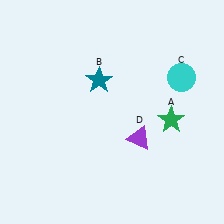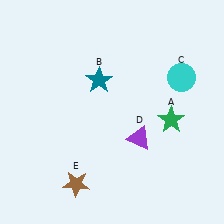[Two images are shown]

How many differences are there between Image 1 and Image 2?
There is 1 difference between the two images.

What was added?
A brown star (E) was added in Image 2.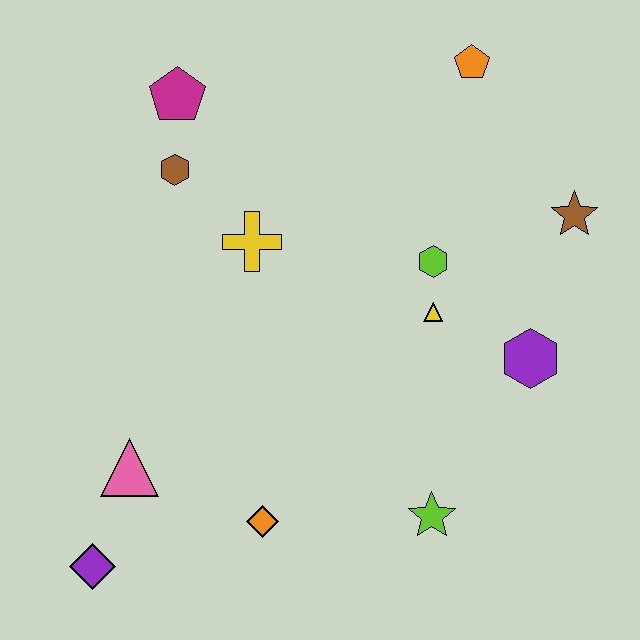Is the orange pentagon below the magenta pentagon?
No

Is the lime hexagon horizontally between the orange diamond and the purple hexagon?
Yes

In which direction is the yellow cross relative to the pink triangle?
The yellow cross is above the pink triangle.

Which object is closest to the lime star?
The orange diamond is closest to the lime star.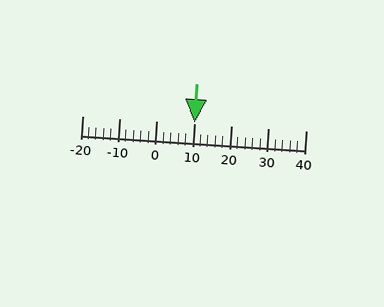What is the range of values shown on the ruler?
The ruler shows values from -20 to 40.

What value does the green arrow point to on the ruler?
The green arrow points to approximately 10.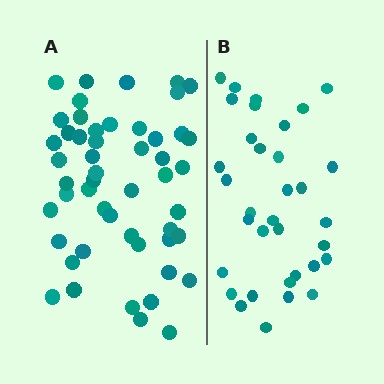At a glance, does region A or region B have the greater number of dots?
Region A (the left region) has more dots.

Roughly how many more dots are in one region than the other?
Region A has approximately 15 more dots than region B.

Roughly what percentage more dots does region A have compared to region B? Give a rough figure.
About 50% more.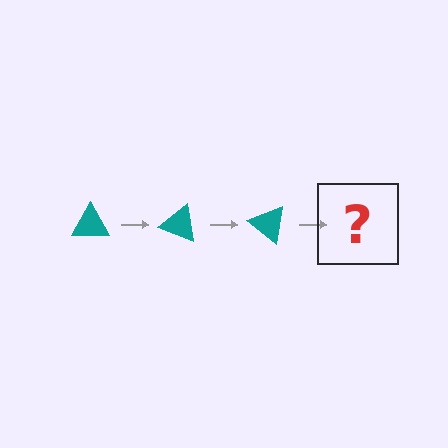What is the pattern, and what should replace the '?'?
The pattern is that the triangle rotates 20 degrees each step. The '?' should be a teal triangle rotated 60 degrees.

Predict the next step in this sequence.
The next step is a teal triangle rotated 60 degrees.